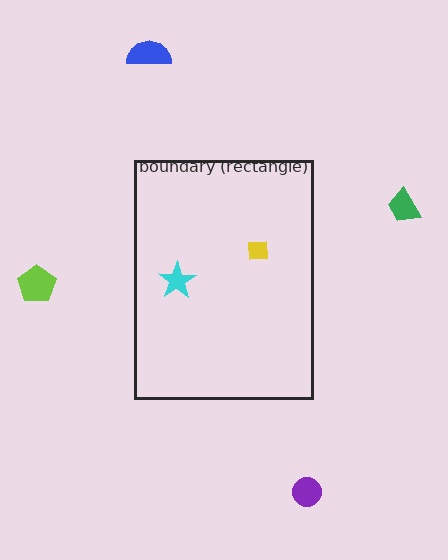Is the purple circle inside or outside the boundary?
Outside.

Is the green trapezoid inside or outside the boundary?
Outside.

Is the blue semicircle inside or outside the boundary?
Outside.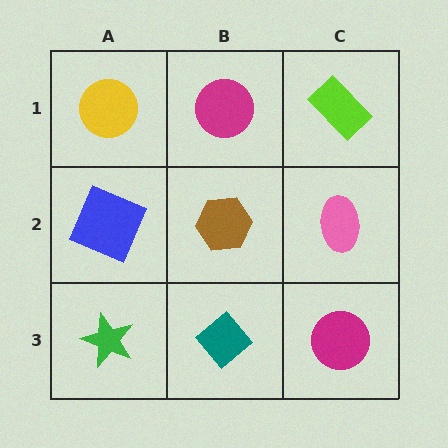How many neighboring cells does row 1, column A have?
2.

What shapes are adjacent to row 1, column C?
A pink ellipse (row 2, column C), a magenta circle (row 1, column B).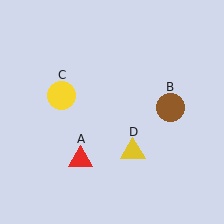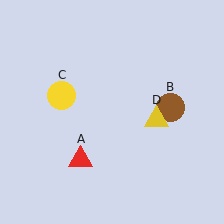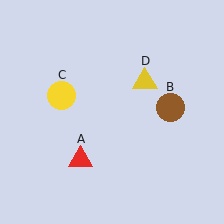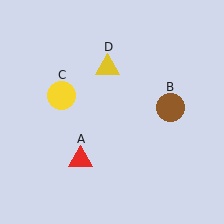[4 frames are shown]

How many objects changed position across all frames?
1 object changed position: yellow triangle (object D).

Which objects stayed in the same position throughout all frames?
Red triangle (object A) and brown circle (object B) and yellow circle (object C) remained stationary.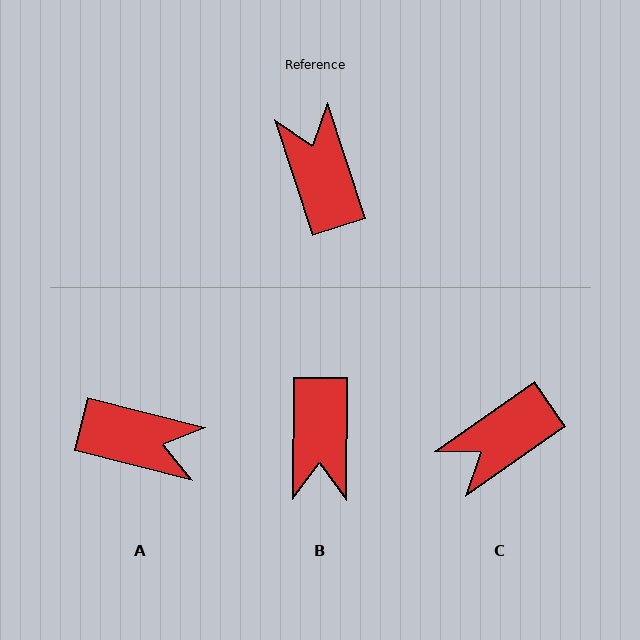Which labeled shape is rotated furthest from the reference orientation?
B, about 162 degrees away.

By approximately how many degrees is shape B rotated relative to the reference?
Approximately 162 degrees counter-clockwise.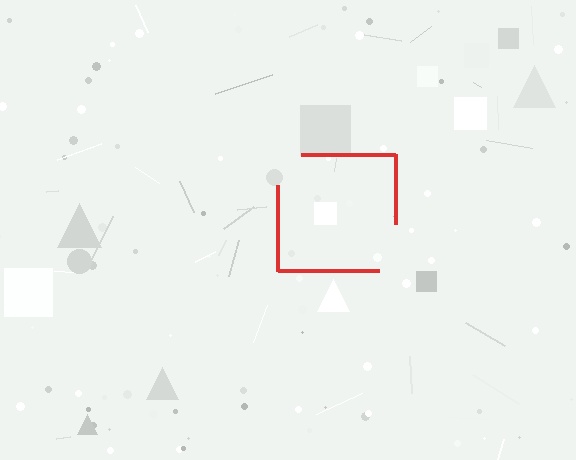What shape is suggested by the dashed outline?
The dashed outline suggests a square.